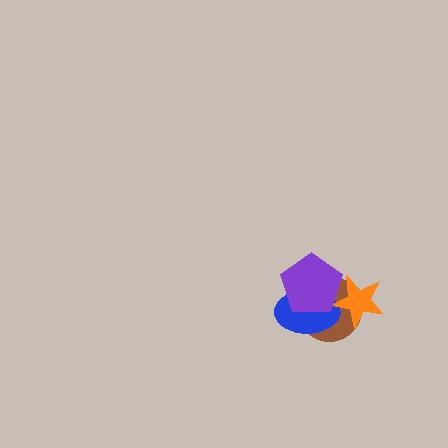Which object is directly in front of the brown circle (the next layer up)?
The blue ellipse is directly in front of the brown circle.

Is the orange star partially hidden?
Yes, it is partially covered by another shape.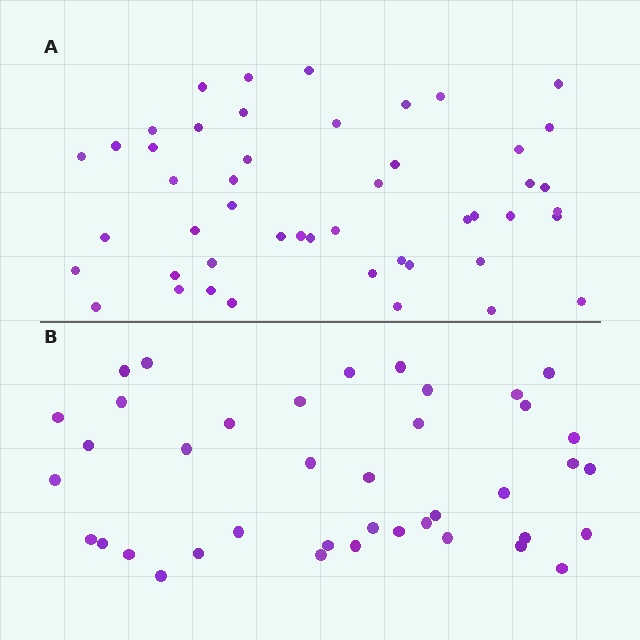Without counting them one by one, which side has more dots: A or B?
Region A (the top region) has more dots.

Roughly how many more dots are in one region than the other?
Region A has roughly 8 or so more dots than region B.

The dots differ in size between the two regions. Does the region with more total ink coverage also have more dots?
No. Region B has more total ink coverage because its dots are larger, but region A actually contains more individual dots. Total area can be misleading — the number of items is what matters here.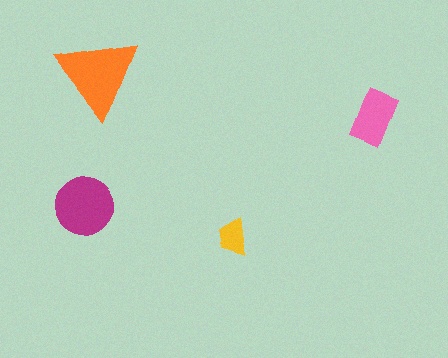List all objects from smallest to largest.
The yellow trapezoid, the pink rectangle, the magenta circle, the orange triangle.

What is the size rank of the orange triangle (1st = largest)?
1st.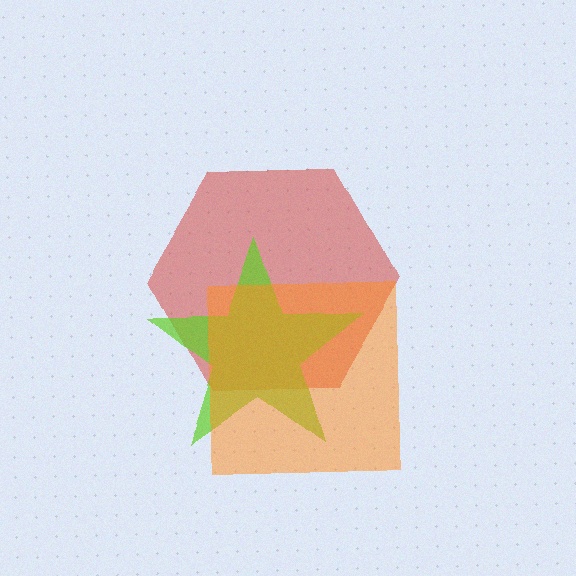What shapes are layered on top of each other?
The layered shapes are: a red hexagon, a lime star, an orange square.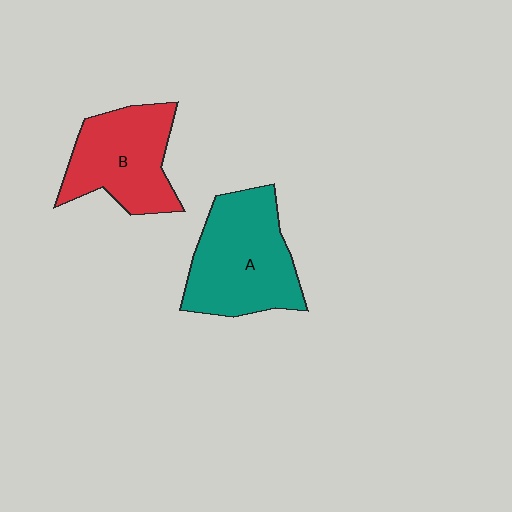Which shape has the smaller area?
Shape B (red).